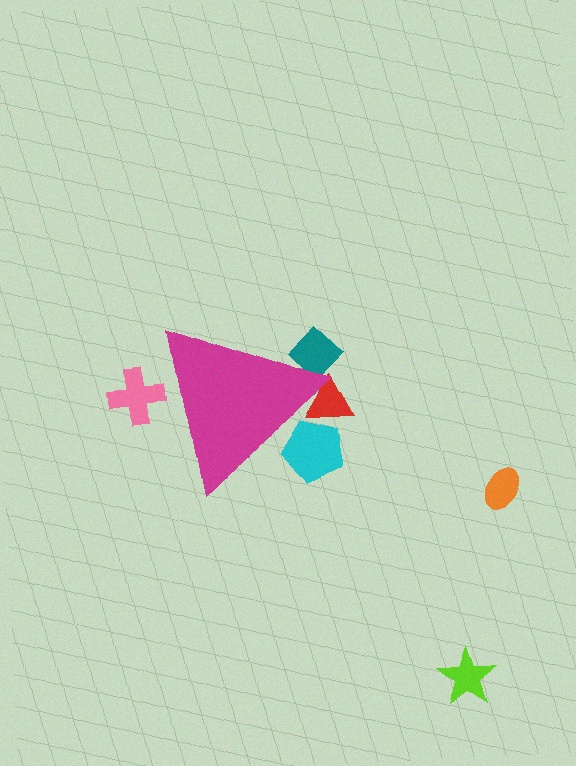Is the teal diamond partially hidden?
Yes, the teal diamond is partially hidden behind the magenta triangle.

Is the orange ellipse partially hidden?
No, the orange ellipse is fully visible.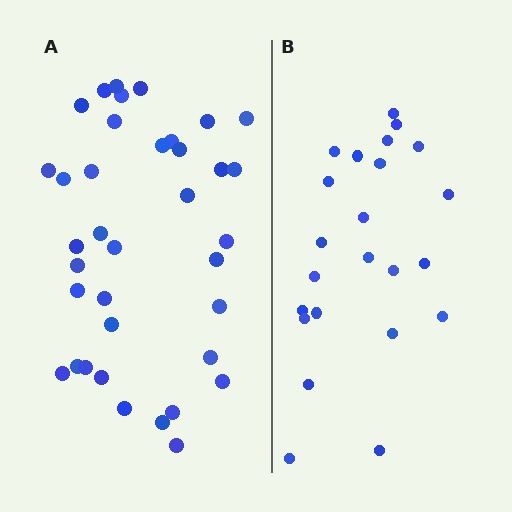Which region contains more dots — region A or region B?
Region A (the left region) has more dots.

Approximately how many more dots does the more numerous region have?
Region A has approximately 15 more dots than region B.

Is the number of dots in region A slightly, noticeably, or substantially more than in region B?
Region A has substantially more. The ratio is roughly 1.6 to 1.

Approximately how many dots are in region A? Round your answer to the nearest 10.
About 40 dots. (The exact count is 37, which rounds to 40.)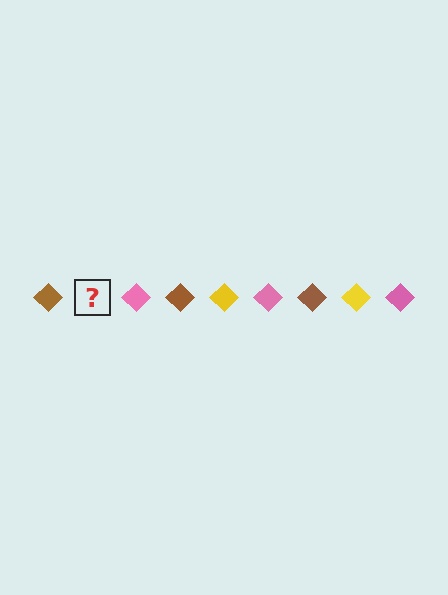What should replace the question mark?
The question mark should be replaced with a yellow diamond.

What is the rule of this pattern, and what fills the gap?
The rule is that the pattern cycles through brown, yellow, pink diamonds. The gap should be filled with a yellow diamond.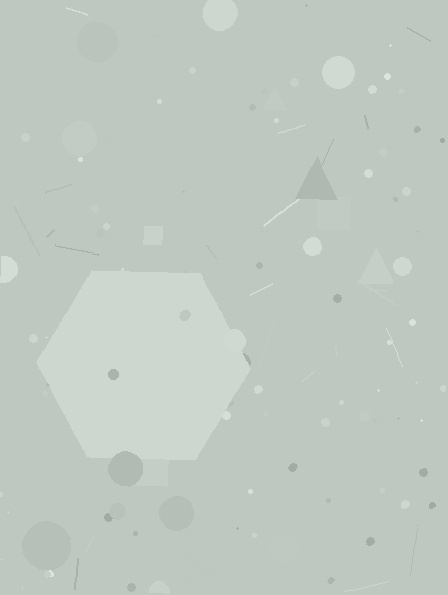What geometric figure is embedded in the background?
A hexagon is embedded in the background.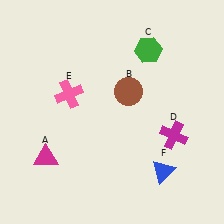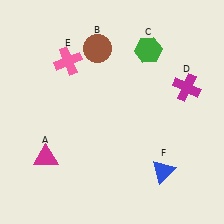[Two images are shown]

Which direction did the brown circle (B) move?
The brown circle (B) moved up.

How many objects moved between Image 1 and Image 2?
3 objects moved between the two images.